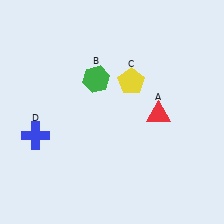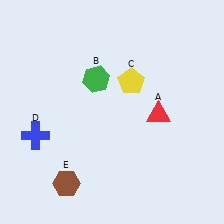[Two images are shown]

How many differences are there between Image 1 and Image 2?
There is 1 difference between the two images.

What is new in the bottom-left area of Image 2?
A brown hexagon (E) was added in the bottom-left area of Image 2.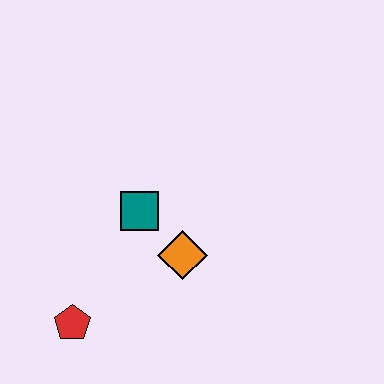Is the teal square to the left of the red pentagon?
No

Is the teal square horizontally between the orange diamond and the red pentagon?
Yes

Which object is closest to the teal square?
The orange diamond is closest to the teal square.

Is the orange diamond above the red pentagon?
Yes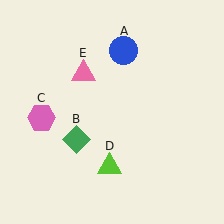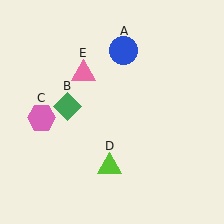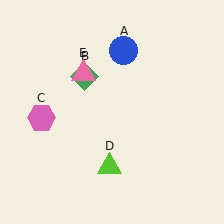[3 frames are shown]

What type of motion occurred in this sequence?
The green diamond (object B) rotated clockwise around the center of the scene.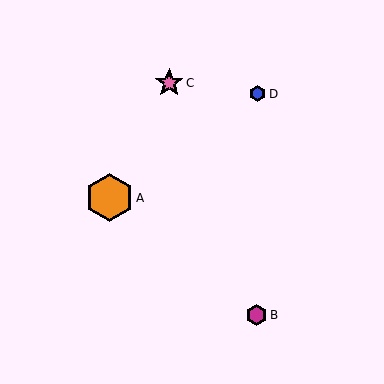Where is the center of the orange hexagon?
The center of the orange hexagon is at (109, 198).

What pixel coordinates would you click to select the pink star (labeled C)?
Click at (169, 83) to select the pink star C.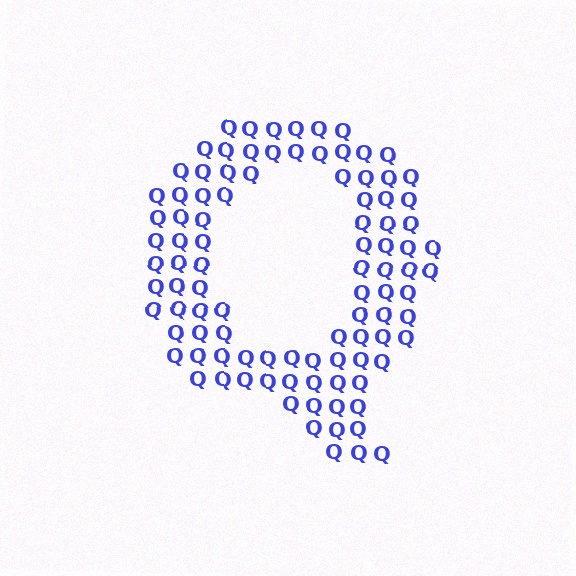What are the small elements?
The small elements are letter Q's.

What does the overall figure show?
The overall figure shows the letter Q.